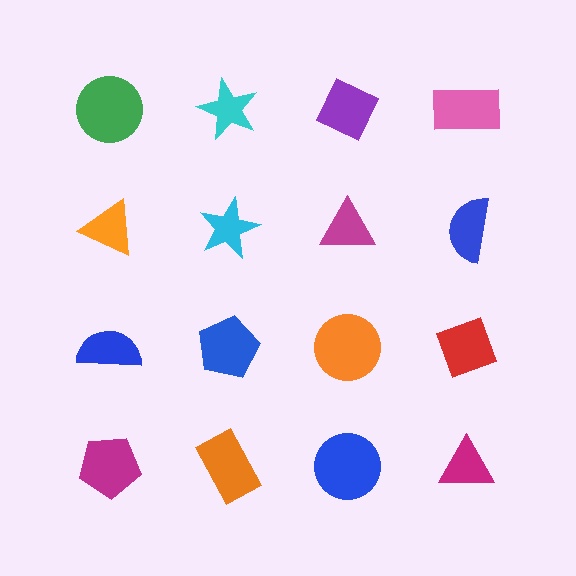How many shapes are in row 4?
4 shapes.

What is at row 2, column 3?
A magenta triangle.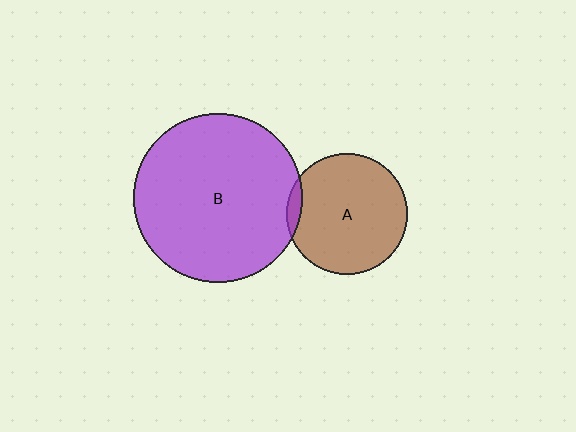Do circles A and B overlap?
Yes.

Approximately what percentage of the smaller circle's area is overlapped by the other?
Approximately 5%.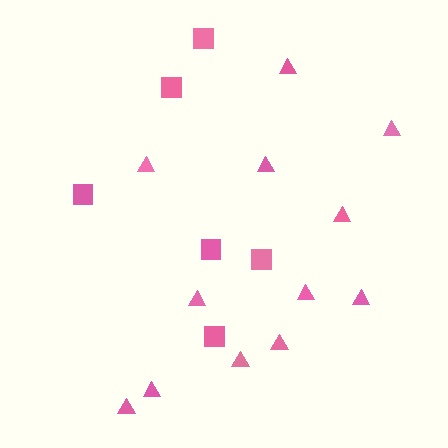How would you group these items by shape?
There are 2 groups: one group of triangles (12) and one group of squares (6).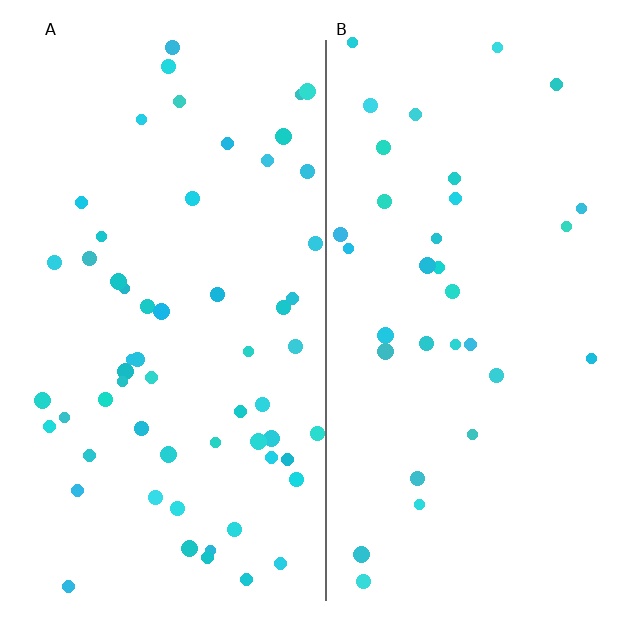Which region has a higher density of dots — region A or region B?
A (the left).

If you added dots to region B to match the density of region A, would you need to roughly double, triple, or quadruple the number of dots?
Approximately double.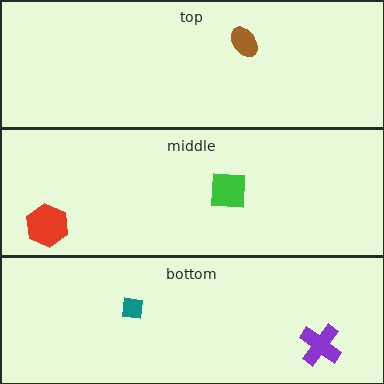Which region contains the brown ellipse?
The top region.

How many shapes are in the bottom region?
2.